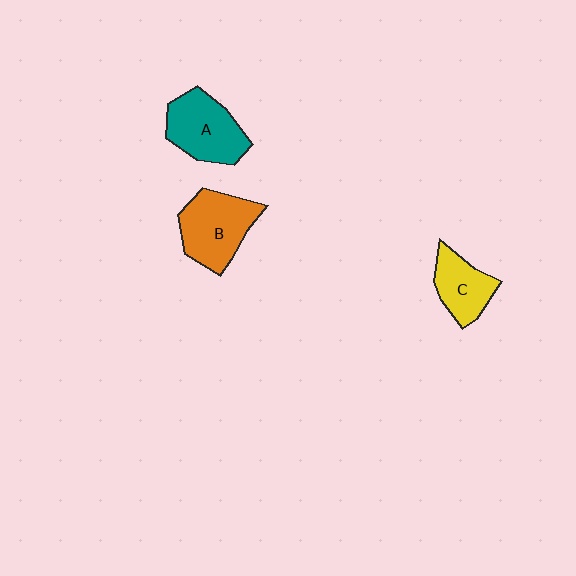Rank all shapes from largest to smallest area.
From largest to smallest: B (orange), A (teal), C (yellow).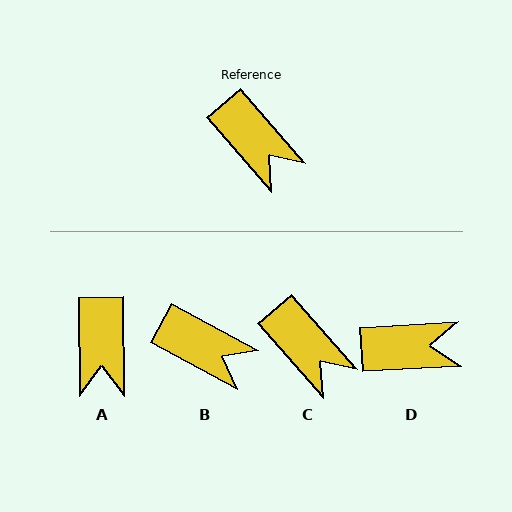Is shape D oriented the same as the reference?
No, it is off by about 52 degrees.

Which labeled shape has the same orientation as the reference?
C.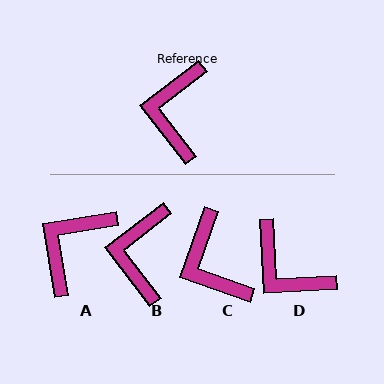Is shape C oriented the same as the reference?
No, it is off by about 33 degrees.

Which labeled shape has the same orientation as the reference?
B.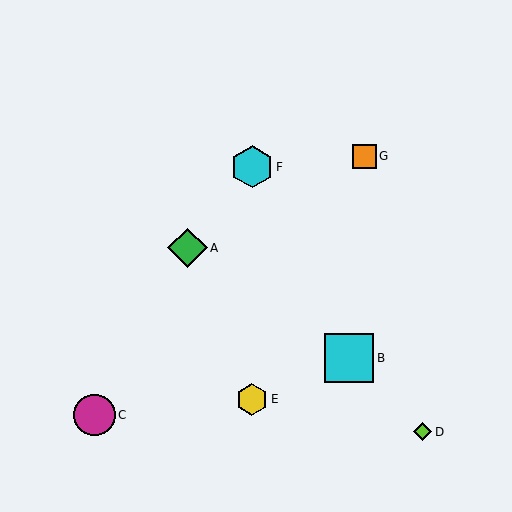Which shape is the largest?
The cyan square (labeled B) is the largest.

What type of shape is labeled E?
Shape E is a yellow hexagon.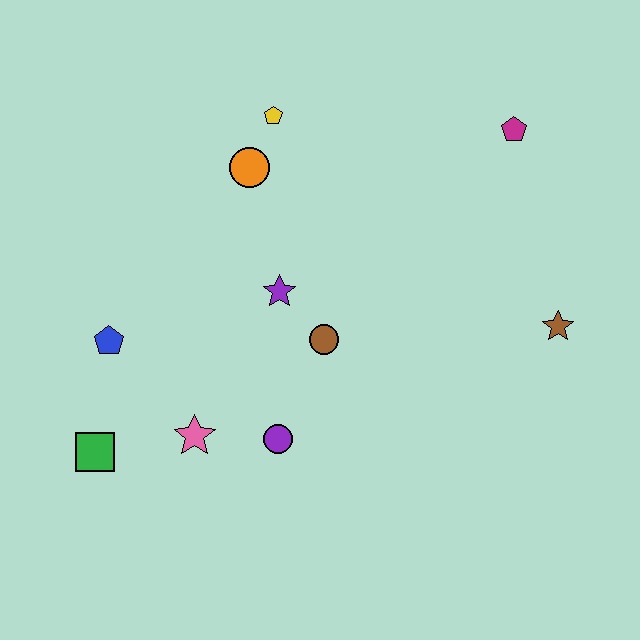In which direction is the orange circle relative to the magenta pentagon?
The orange circle is to the left of the magenta pentagon.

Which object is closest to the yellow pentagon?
The orange circle is closest to the yellow pentagon.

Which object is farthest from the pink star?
The magenta pentagon is farthest from the pink star.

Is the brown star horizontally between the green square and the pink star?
No